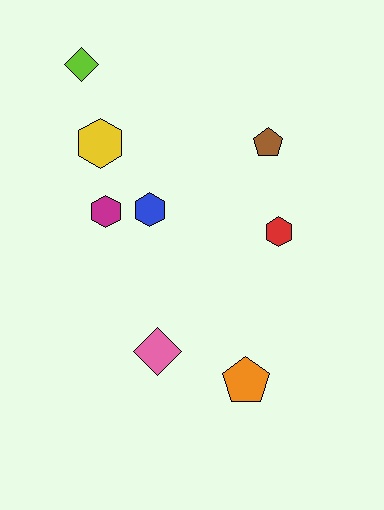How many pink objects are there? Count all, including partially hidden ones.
There is 1 pink object.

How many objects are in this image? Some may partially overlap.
There are 8 objects.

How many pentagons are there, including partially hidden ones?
There are 2 pentagons.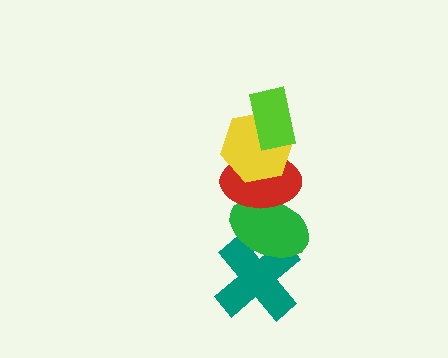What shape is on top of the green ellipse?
The red ellipse is on top of the green ellipse.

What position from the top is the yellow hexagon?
The yellow hexagon is 2nd from the top.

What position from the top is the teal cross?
The teal cross is 5th from the top.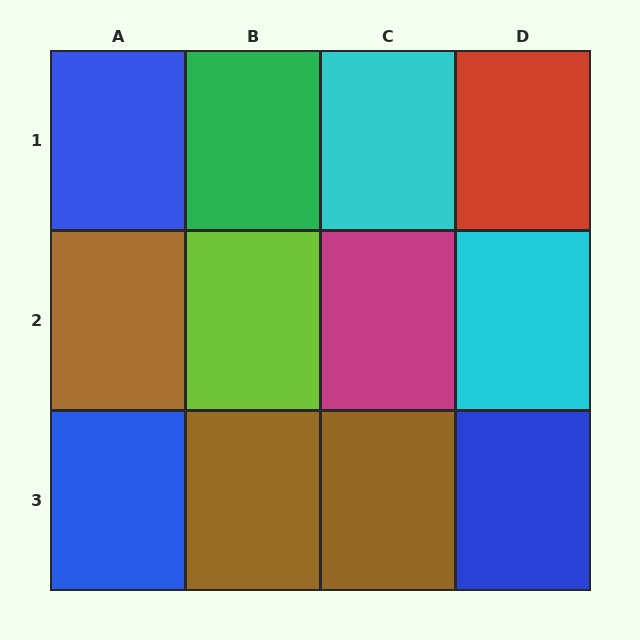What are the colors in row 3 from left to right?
Blue, brown, brown, blue.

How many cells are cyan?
2 cells are cyan.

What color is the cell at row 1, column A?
Blue.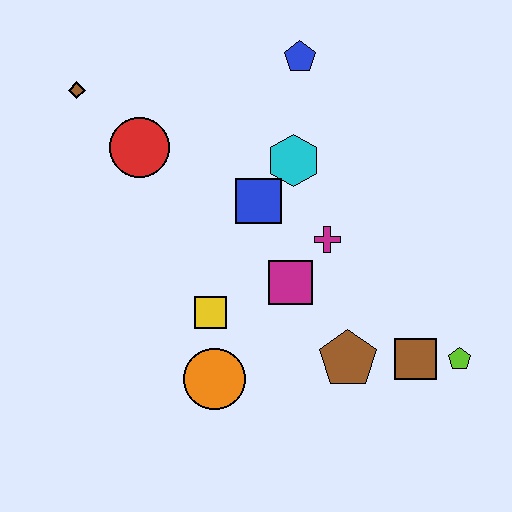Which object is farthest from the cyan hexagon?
The lime pentagon is farthest from the cyan hexagon.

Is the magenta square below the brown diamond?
Yes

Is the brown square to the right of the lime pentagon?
No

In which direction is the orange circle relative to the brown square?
The orange circle is to the left of the brown square.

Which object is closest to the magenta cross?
The magenta square is closest to the magenta cross.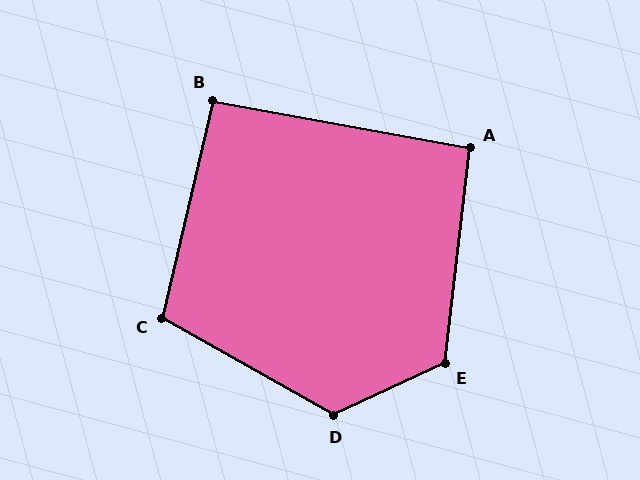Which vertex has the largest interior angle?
D, at approximately 125 degrees.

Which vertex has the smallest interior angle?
B, at approximately 93 degrees.